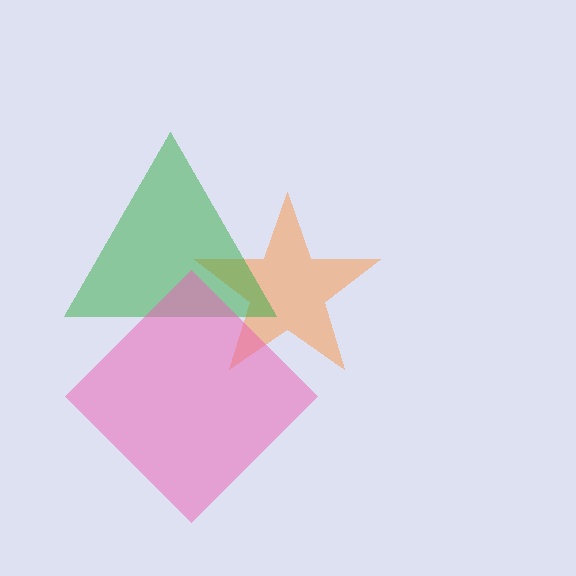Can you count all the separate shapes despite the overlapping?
Yes, there are 3 separate shapes.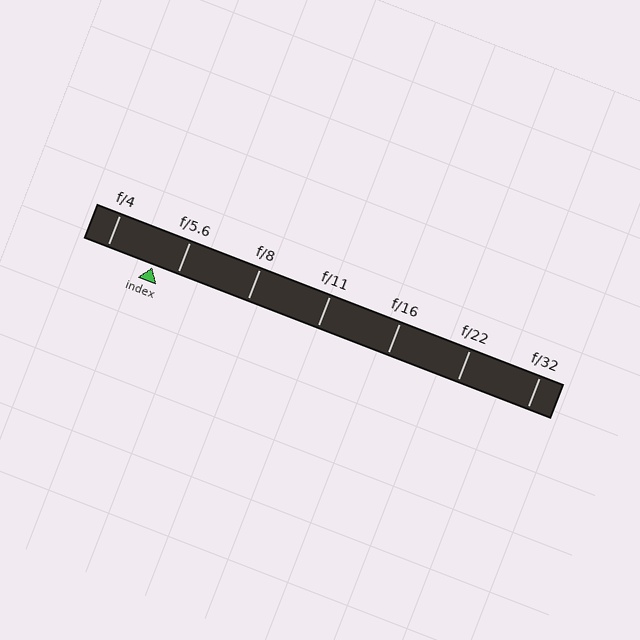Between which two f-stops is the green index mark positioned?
The index mark is between f/4 and f/5.6.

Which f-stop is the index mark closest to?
The index mark is closest to f/5.6.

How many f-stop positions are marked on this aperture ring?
There are 7 f-stop positions marked.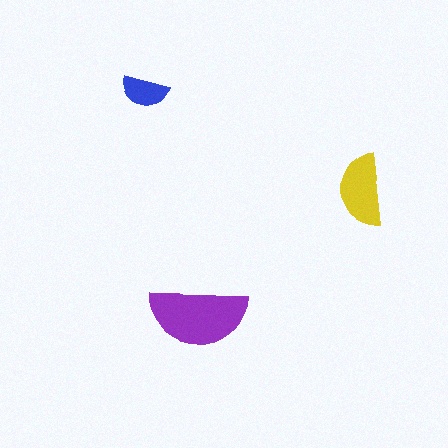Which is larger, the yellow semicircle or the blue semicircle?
The yellow one.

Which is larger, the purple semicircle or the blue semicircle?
The purple one.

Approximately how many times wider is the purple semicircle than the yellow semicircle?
About 1.5 times wider.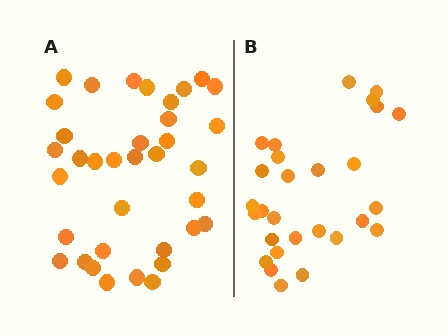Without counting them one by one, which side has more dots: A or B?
Region A (the left region) has more dots.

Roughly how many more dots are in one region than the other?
Region A has roughly 8 or so more dots than region B.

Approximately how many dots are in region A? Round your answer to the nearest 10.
About 40 dots. (The exact count is 36, which rounds to 40.)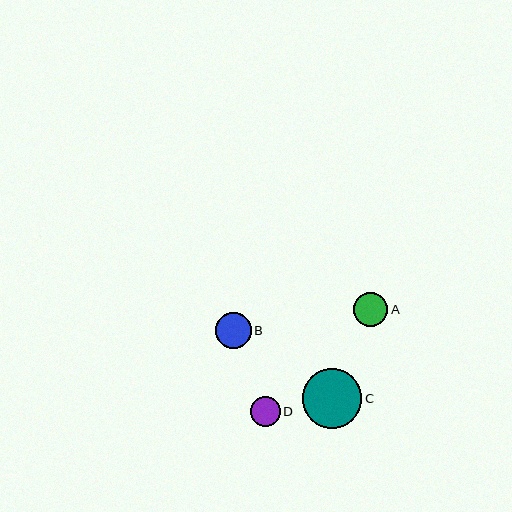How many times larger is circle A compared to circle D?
Circle A is approximately 1.1 times the size of circle D.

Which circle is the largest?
Circle C is the largest with a size of approximately 60 pixels.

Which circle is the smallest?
Circle D is the smallest with a size of approximately 30 pixels.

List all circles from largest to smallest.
From largest to smallest: C, B, A, D.